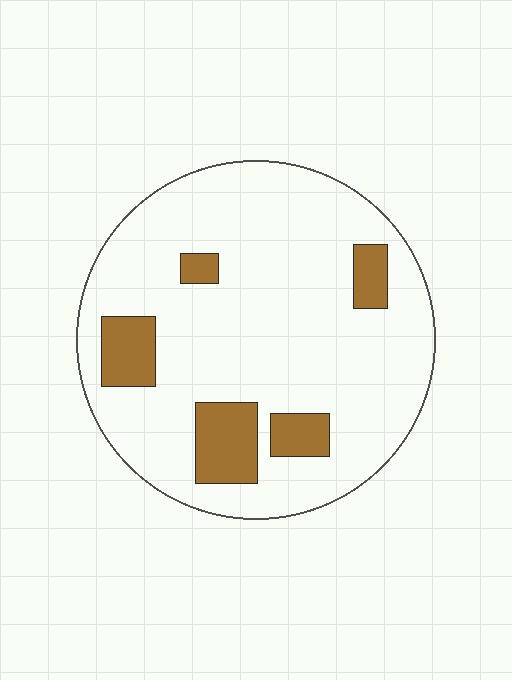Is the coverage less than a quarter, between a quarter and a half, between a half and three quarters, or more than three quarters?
Less than a quarter.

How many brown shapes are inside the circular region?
5.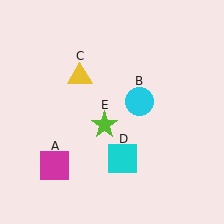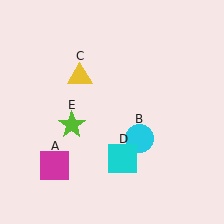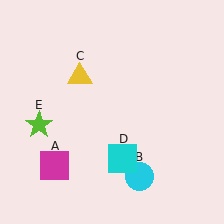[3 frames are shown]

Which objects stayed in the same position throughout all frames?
Magenta square (object A) and yellow triangle (object C) and cyan square (object D) remained stationary.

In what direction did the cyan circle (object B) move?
The cyan circle (object B) moved down.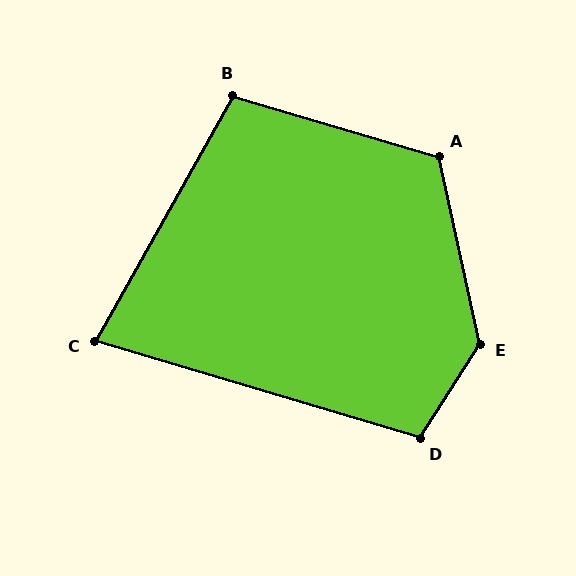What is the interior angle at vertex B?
Approximately 103 degrees (obtuse).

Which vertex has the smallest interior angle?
C, at approximately 77 degrees.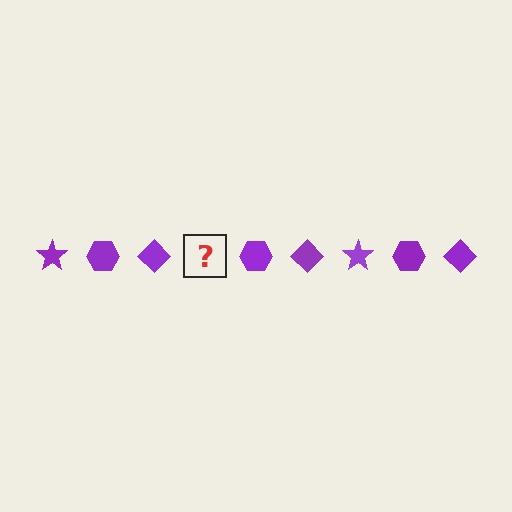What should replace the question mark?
The question mark should be replaced with a purple star.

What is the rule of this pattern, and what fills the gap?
The rule is that the pattern cycles through star, hexagon, diamond shapes in purple. The gap should be filled with a purple star.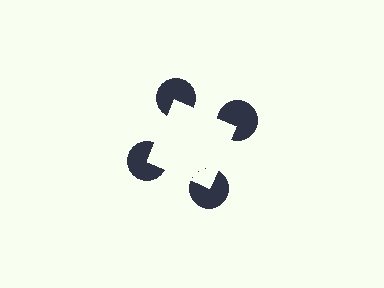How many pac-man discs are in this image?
There are 4 — one at each vertex of the illusory square.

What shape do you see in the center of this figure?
An illusory square — its edges are inferred from the aligned wedge cuts in the pac-man discs, not physically drawn.